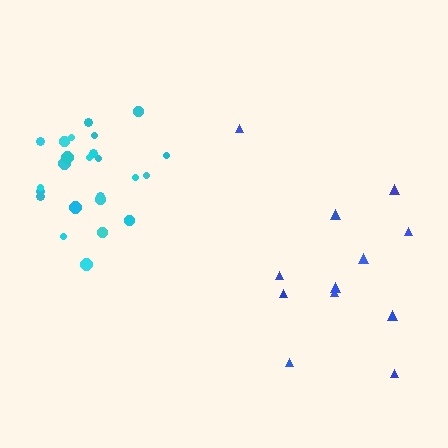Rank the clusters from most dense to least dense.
cyan, blue.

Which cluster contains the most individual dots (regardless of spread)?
Cyan (24).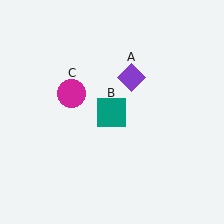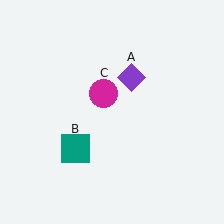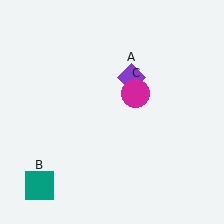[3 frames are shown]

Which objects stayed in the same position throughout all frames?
Purple diamond (object A) remained stationary.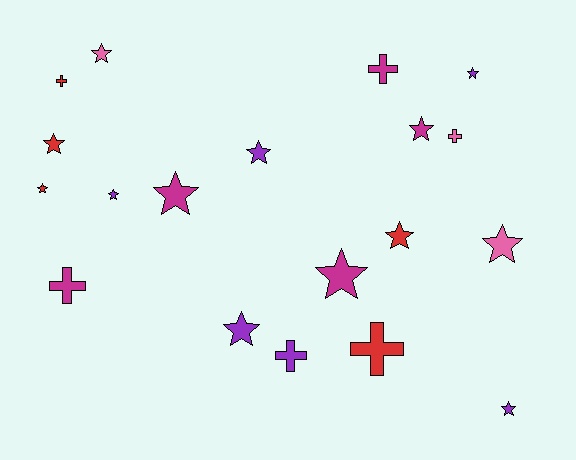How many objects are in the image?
There are 19 objects.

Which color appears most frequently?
Purple, with 6 objects.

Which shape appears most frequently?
Star, with 13 objects.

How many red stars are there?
There are 3 red stars.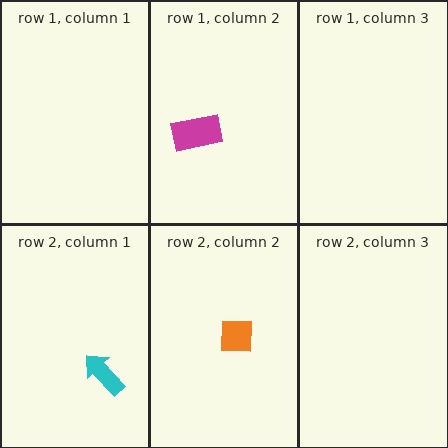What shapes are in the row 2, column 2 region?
The orange square.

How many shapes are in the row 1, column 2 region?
1.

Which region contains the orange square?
The row 2, column 2 region.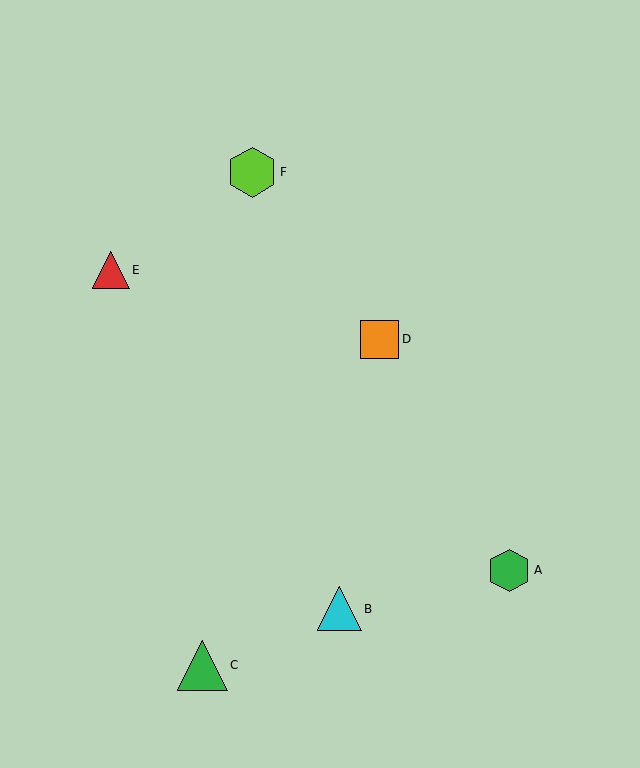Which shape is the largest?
The lime hexagon (labeled F) is the largest.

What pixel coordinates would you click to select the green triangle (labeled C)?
Click at (202, 665) to select the green triangle C.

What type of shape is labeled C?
Shape C is a green triangle.